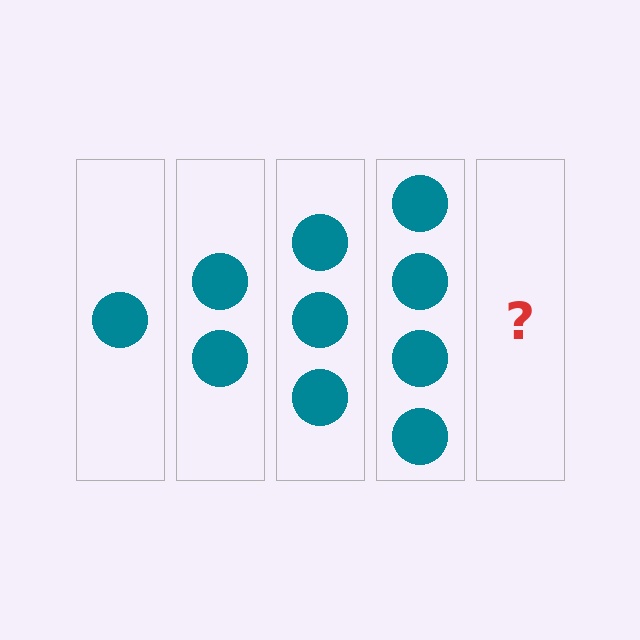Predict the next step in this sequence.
The next step is 5 circles.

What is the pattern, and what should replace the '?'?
The pattern is that each step adds one more circle. The '?' should be 5 circles.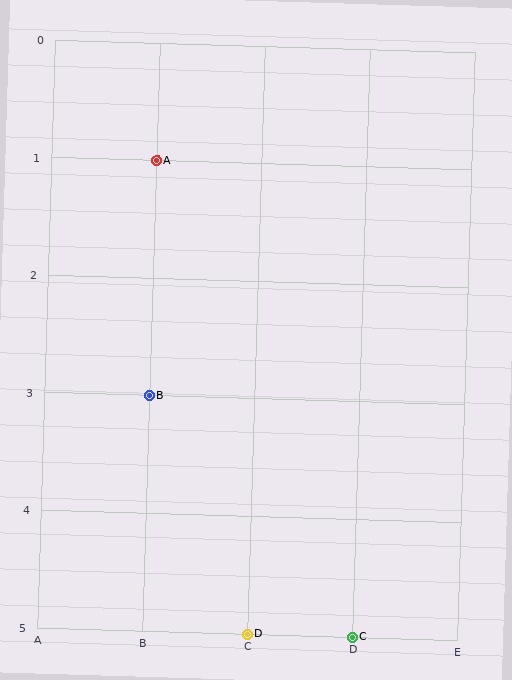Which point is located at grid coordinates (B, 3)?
Point B is at (B, 3).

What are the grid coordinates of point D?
Point D is at grid coordinates (C, 5).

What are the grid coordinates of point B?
Point B is at grid coordinates (B, 3).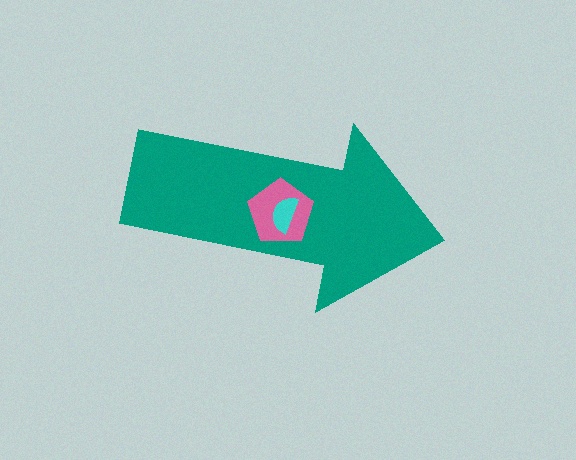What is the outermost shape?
The teal arrow.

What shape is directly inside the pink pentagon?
The cyan semicircle.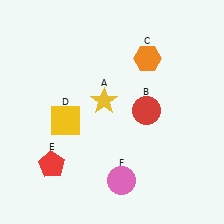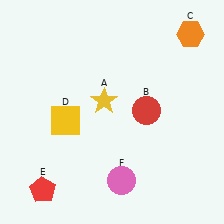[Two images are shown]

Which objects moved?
The objects that moved are: the orange hexagon (C), the red pentagon (E).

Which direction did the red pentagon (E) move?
The red pentagon (E) moved down.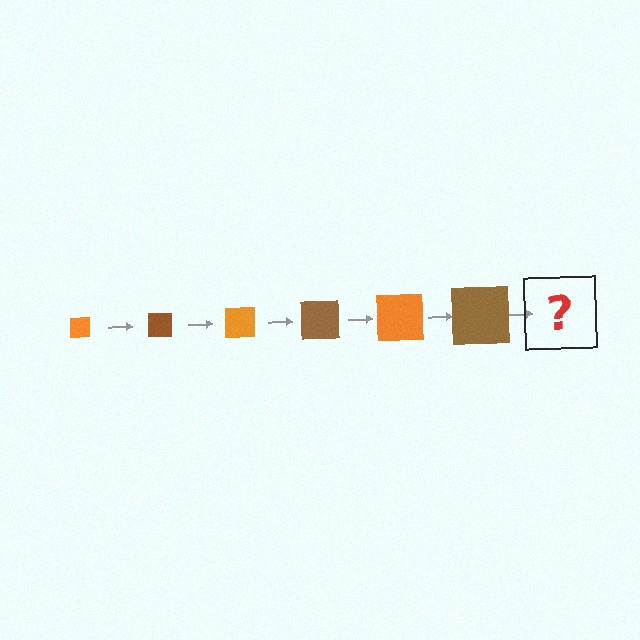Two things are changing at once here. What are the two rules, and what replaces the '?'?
The two rules are that the square grows larger each step and the color cycles through orange and brown. The '?' should be an orange square, larger than the previous one.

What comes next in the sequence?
The next element should be an orange square, larger than the previous one.